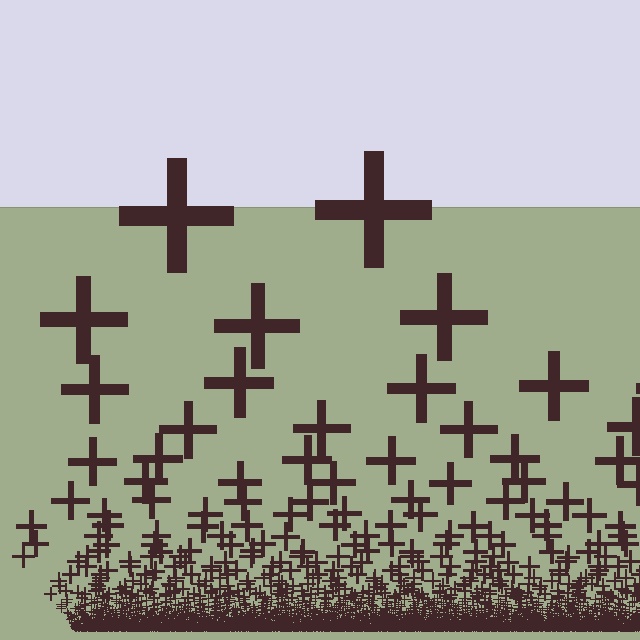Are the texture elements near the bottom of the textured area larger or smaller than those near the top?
Smaller. The gradient is inverted — elements near the bottom are smaller and denser.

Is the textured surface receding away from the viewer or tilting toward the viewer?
The surface appears to tilt toward the viewer. Texture elements get larger and sparser toward the top.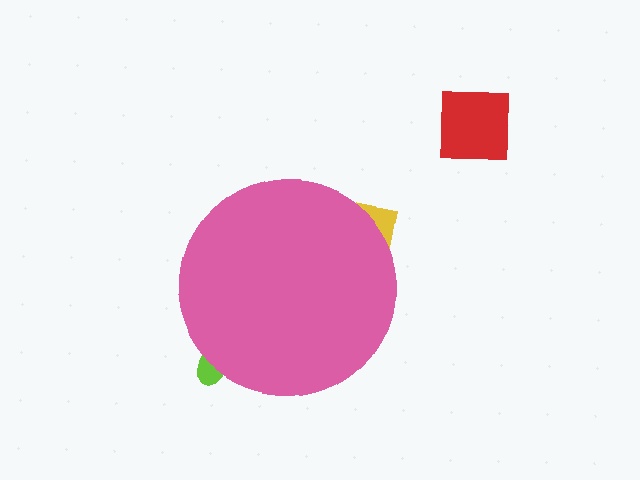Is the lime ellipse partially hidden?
Yes, the lime ellipse is partially hidden behind the pink circle.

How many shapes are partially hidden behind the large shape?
2 shapes are partially hidden.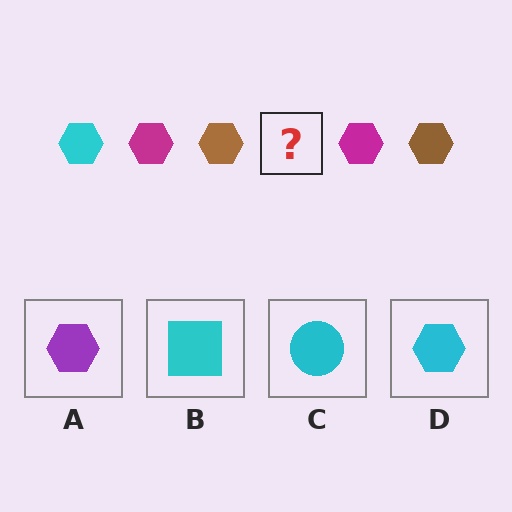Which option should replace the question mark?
Option D.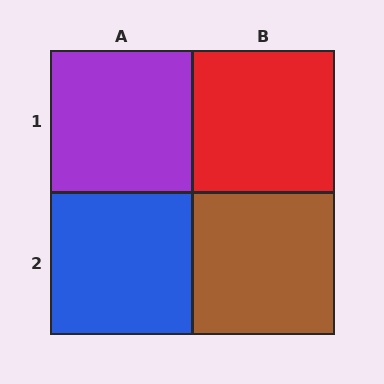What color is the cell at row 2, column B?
Brown.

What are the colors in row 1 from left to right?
Purple, red.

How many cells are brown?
1 cell is brown.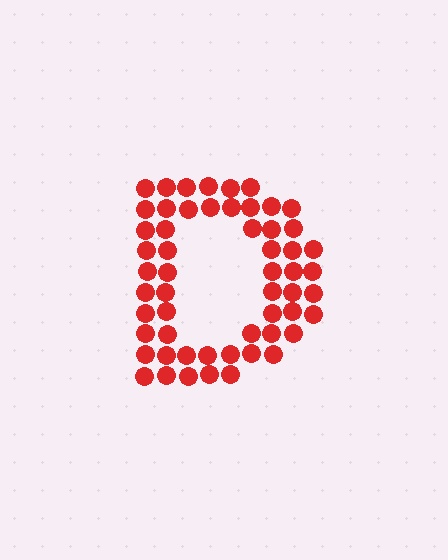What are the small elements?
The small elements are circles.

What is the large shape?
The large shape is the letter D.